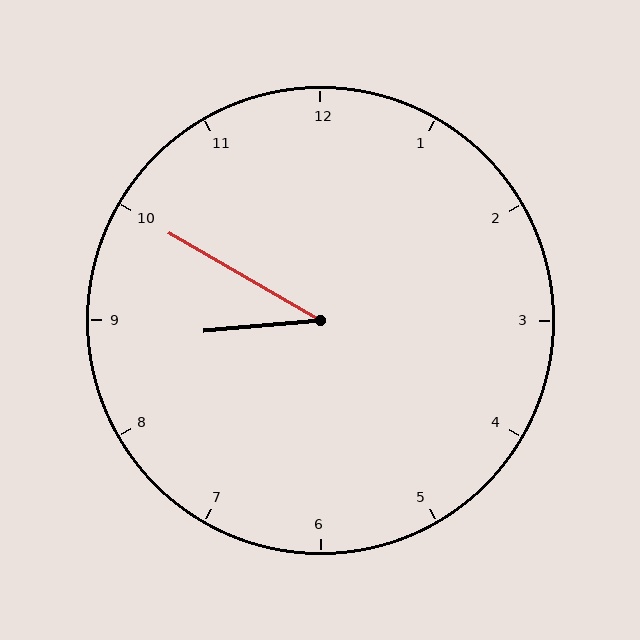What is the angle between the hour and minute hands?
Approximately 35 degrees.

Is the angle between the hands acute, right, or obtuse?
It is acute.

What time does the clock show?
8:50.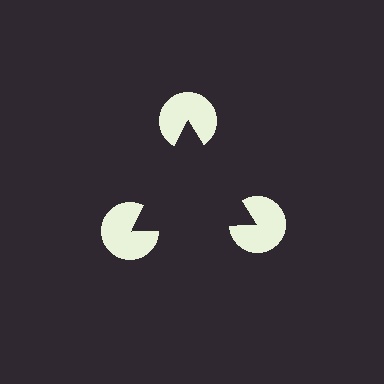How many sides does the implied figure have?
3 sides.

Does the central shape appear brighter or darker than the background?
It typically appears slightly darker than the background, even though no actual brightness change is drawn.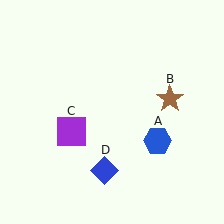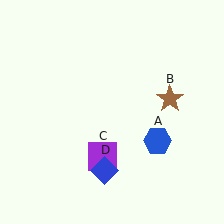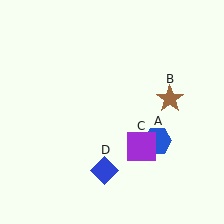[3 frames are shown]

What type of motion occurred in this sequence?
The purple square (object C) rotated counterclockwise around the center of the scene.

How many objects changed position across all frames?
1 object changed position: purple square (object C).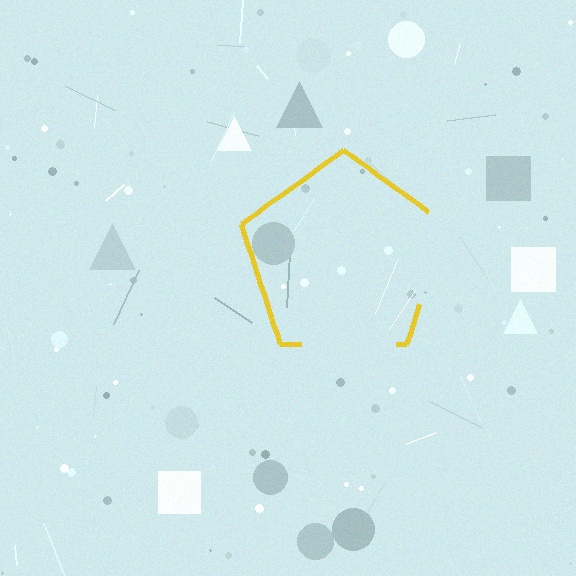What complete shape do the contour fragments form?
The contour fragments form a pentagon.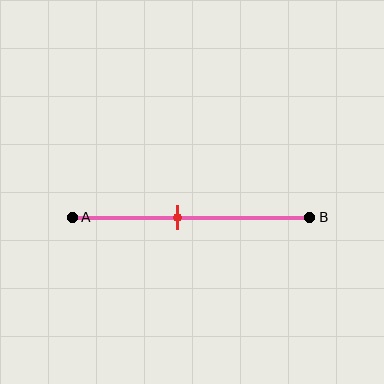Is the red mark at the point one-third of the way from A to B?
No, the mark is at about 45% from A, not at the 33% one-third point.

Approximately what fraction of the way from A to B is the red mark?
The red mark is approximately 45% of the way from A to B.